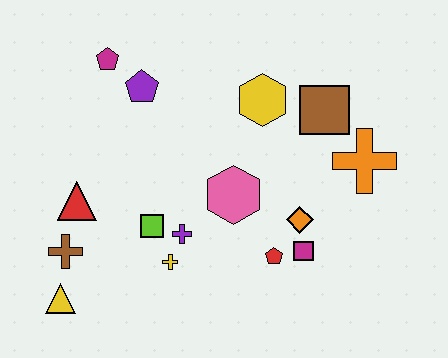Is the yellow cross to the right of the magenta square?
No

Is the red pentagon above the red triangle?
No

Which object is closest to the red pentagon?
The magenta square is closest to the red pentagon.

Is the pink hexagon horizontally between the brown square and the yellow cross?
Yes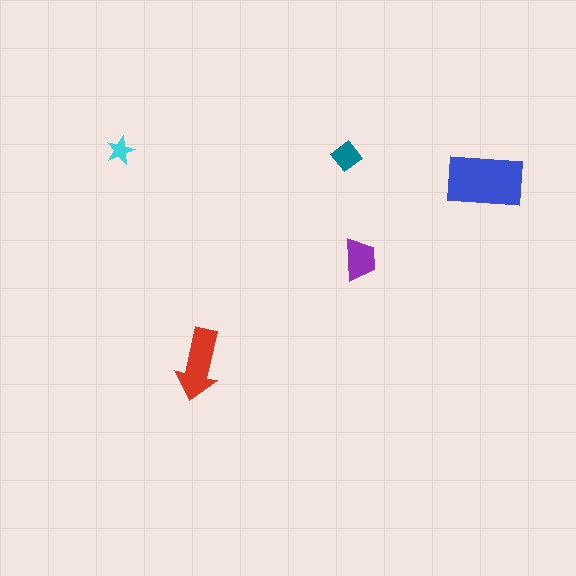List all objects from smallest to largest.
The cyan star, the teal diamond, the purple trapezoid, the red arrow, the blue rectangle.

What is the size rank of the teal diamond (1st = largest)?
4th.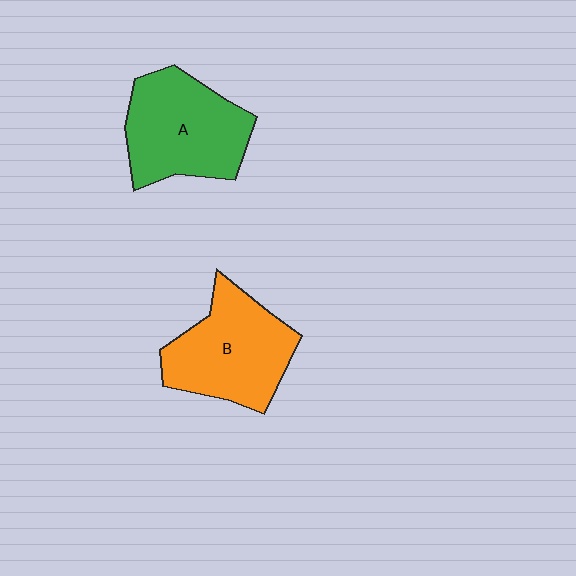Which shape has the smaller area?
Shape B (orange).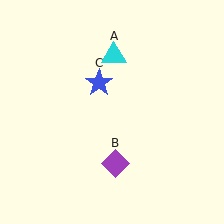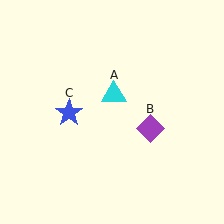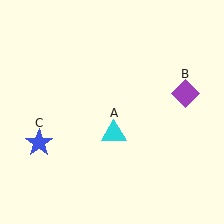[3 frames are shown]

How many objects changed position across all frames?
3 objects changed position: cyan triangle (object A), purple diamond (object B), blue star (object C).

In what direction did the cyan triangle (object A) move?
The cyan triangle (object A) moved down.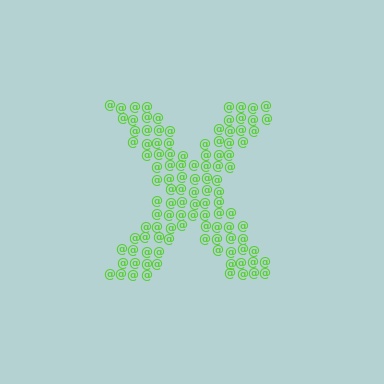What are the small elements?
The small elements are at signs.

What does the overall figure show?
The overall figure shows the letter X.